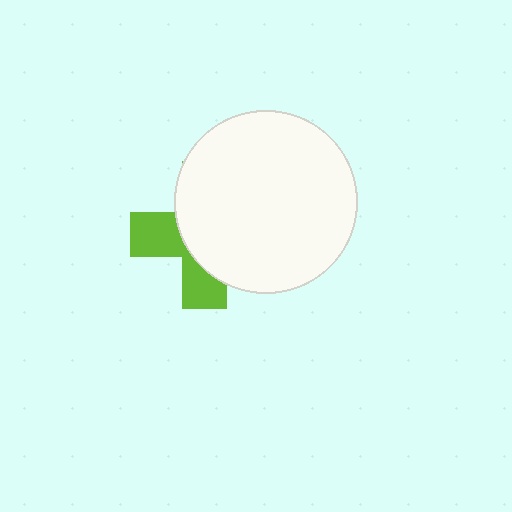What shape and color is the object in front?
The object in front is a white circle.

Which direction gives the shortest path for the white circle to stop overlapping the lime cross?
Moving right gives the shortest separation.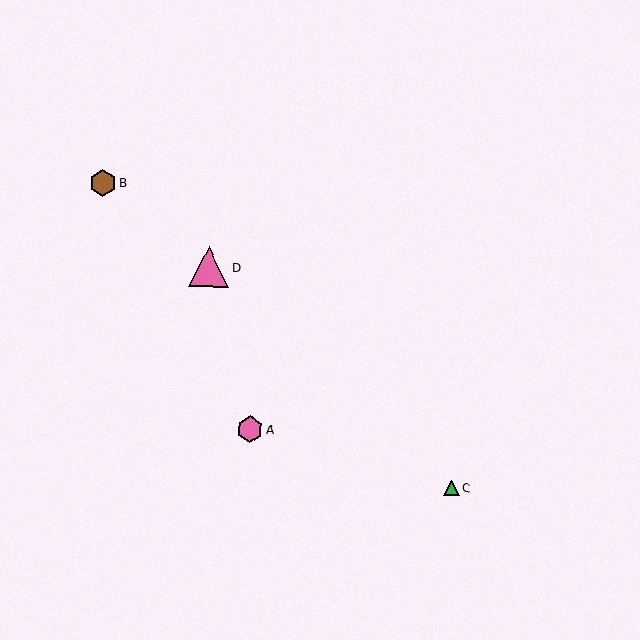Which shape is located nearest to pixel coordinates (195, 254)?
The pink triangle (labeled D) at (209, 267) is nearest to that location.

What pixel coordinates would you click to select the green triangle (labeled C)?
Click at (452, 488) to select the green triangle C.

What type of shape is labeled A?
Shape A is a pink hexagon.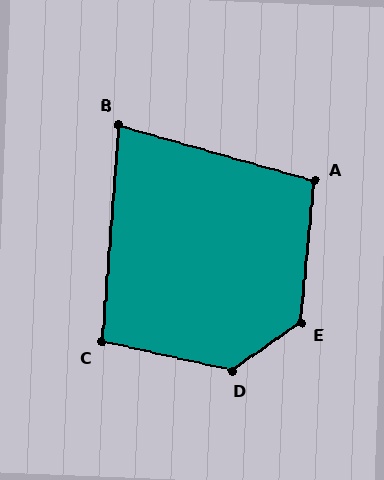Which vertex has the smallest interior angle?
B, at approximately 79 degrees.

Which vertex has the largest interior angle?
D, at approximately 133 degrees.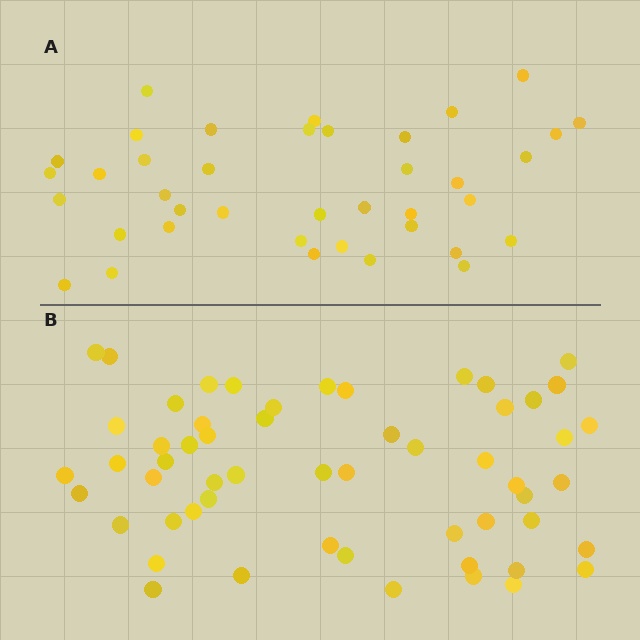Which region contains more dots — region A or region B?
Region B (the bottom region) has more dots.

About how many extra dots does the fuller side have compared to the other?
Region B has approximately 15 more dots than region A.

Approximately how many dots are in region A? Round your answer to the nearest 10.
About 40 dots. (The exact count is 39, which rounds to 40.)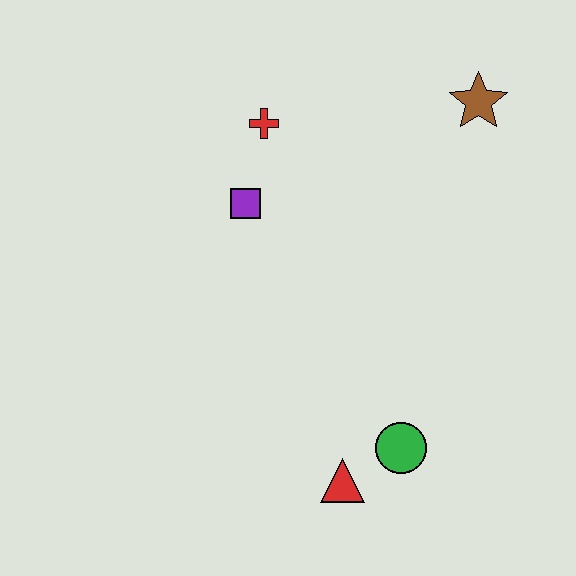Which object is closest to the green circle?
The red triangle is closest to the green circle.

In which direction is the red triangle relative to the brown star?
The red triangle is below the brown star.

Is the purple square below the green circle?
No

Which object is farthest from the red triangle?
The brown star is farthest from the red triangle.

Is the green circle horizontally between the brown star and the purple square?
Yes